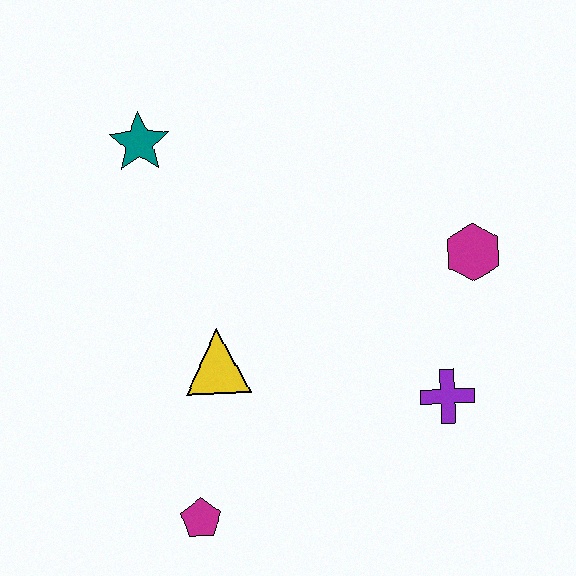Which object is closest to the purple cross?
The magenta hexagon is closest to the purple cross.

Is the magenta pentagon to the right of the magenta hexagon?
No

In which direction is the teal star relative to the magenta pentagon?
The teal star is above the magenta pentagon.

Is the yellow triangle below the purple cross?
No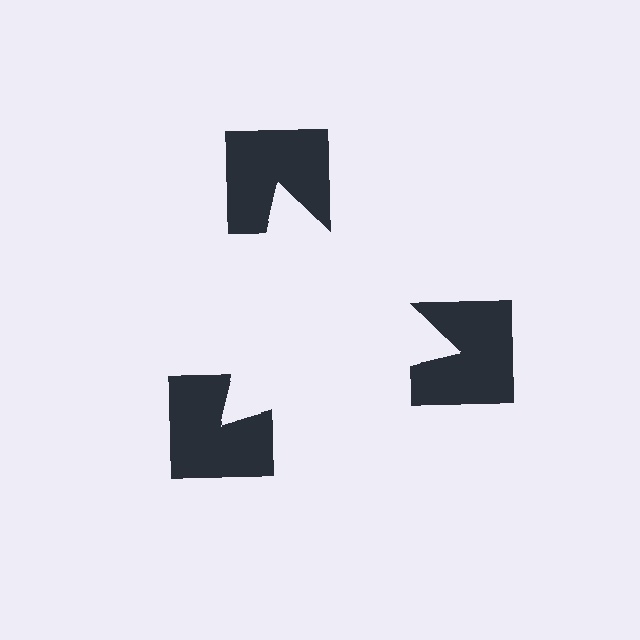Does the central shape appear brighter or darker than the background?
It typically appears slightly brighter than the background, even though no actual brightness change is drawn.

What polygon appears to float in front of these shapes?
An illusory triangle — its edges are inferred from the aligned wedge cuts in the notched squares, not physically drawn.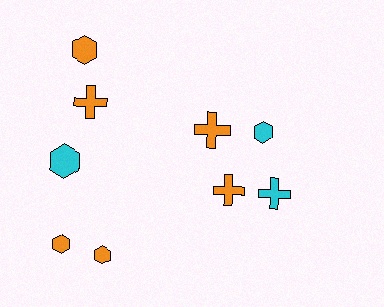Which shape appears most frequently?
Hexagon, with 5 objects.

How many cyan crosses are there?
There is 1 cyan cross.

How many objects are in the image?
There are 9 objects.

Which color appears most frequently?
Orange, with 6 objects.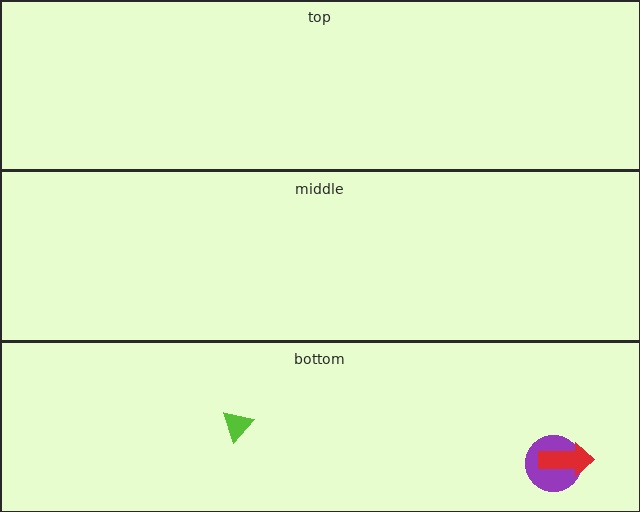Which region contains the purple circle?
The bottom region.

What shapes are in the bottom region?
The lime triangle, the purple circle, the red arrow.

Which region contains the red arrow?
The bottom region.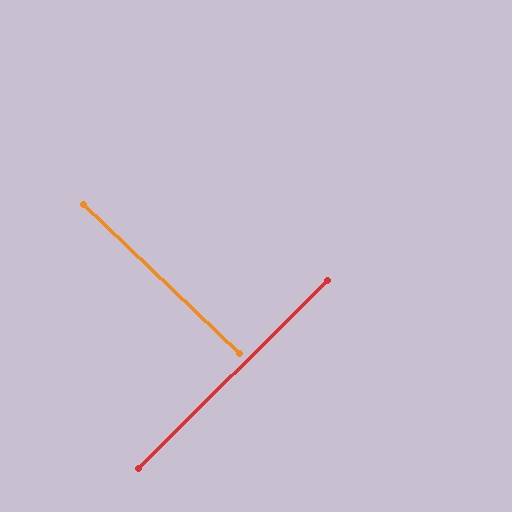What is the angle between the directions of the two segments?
Approximately 88 degrees.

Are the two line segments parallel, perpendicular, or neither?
Perpendicular — they meet at approximately 88°.